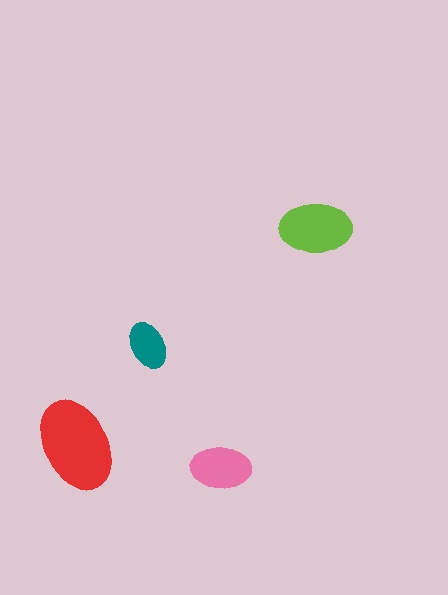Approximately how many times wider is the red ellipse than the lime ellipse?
About 1.5 times wider.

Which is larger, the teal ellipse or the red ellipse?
The red one.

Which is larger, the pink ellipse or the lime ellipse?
The lime one.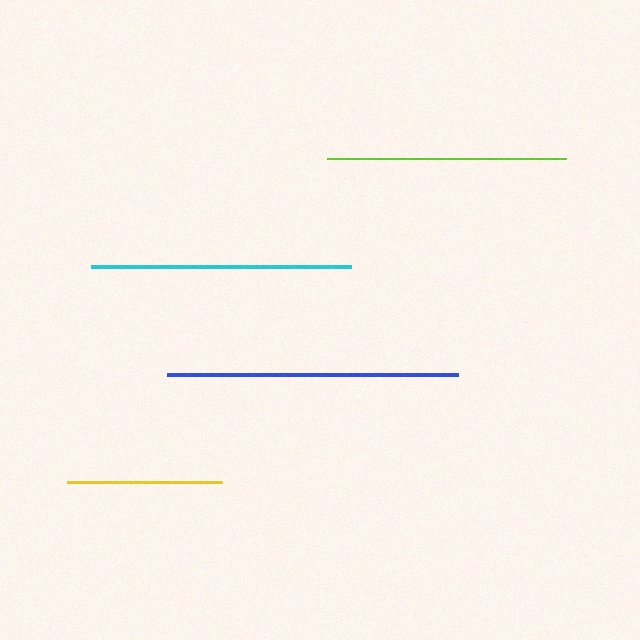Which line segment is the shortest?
The yellow line is the shortest at approximately 155 pixels.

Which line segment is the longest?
The blue line is the longest at approximately 291 pixels.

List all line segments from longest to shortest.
From longest to shortest: blue, cyan, lime, yellow.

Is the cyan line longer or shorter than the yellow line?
The cyan line is longer than the yellow line.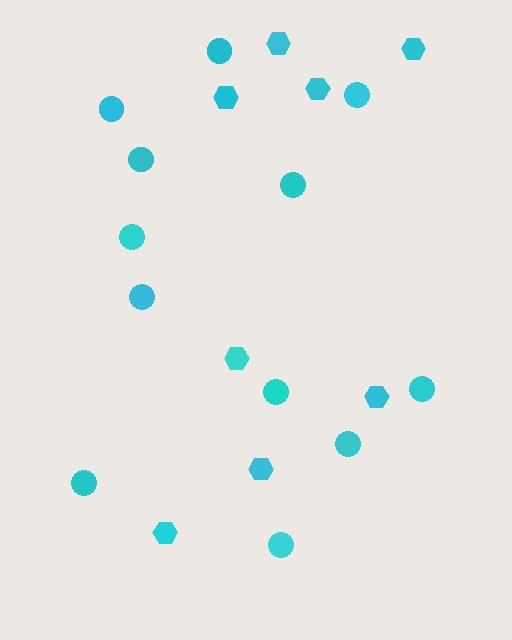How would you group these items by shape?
There are 2 groups: one group of circles (12) and one group of hexagons (8).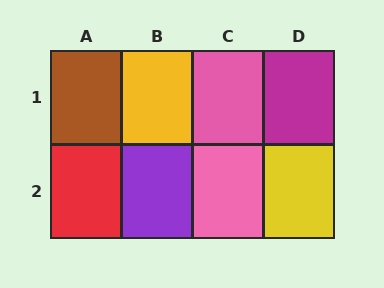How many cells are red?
1 cell is red.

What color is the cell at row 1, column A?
Brown.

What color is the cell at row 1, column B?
Yellow.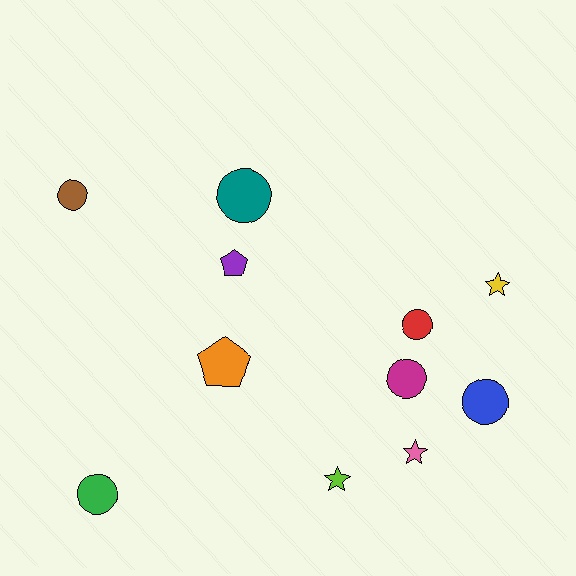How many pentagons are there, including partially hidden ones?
There are 2 pentagons.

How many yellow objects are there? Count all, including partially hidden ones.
There is 1 yellow object.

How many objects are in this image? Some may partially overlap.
There are 11 objects.